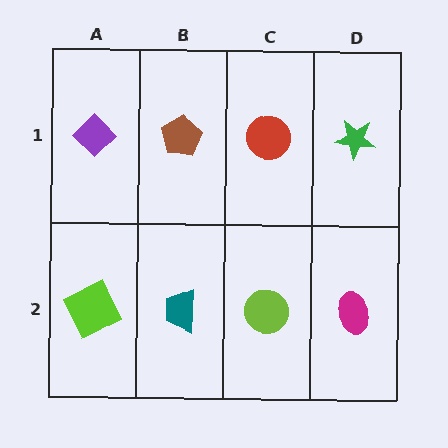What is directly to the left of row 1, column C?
A brown pentagon.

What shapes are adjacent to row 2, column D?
A green star (row 1, column D), a lime circle (row 2, column C).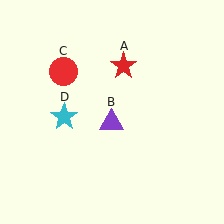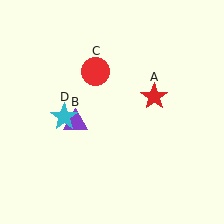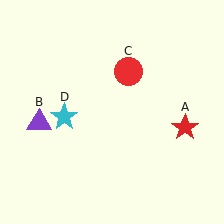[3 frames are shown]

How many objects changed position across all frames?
3 objects changed position: red star (object A), purple triangle (object B), red circle (object C).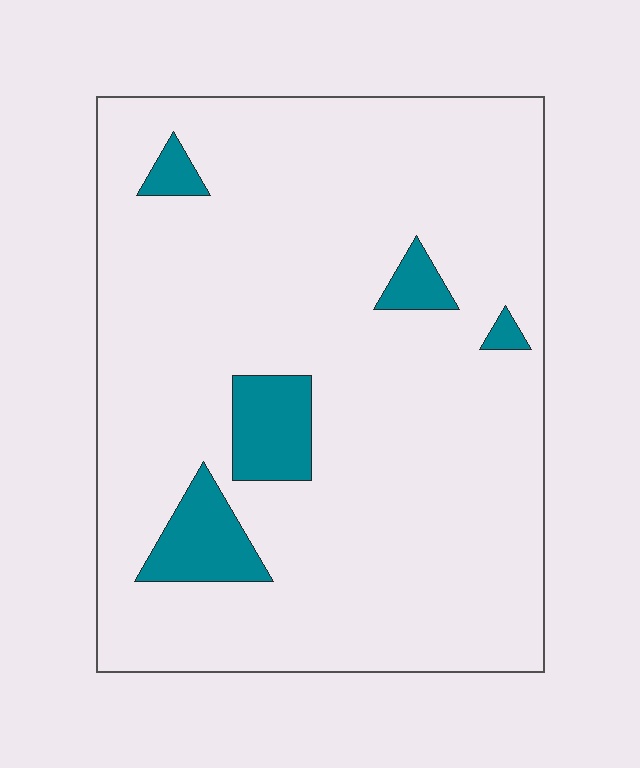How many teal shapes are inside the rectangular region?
5.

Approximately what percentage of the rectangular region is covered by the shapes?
Approximately 10%.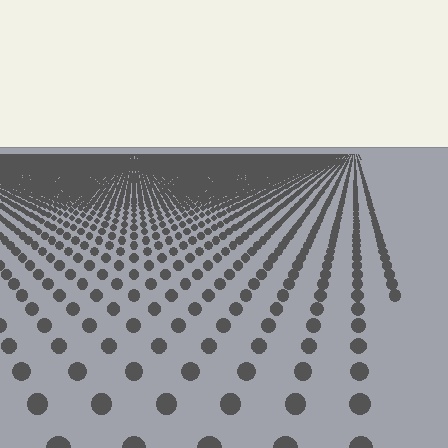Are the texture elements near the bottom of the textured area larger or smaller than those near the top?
Larger. Near the bottom, elements are closer to the viewer and appear at a bigger on-screen size.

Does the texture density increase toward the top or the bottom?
Density increases toward the top.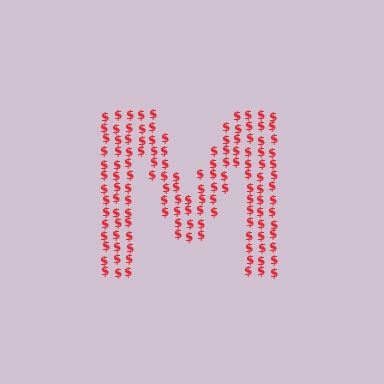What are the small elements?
The small elements are dollar signs.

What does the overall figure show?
The overall figure shows the letter M.